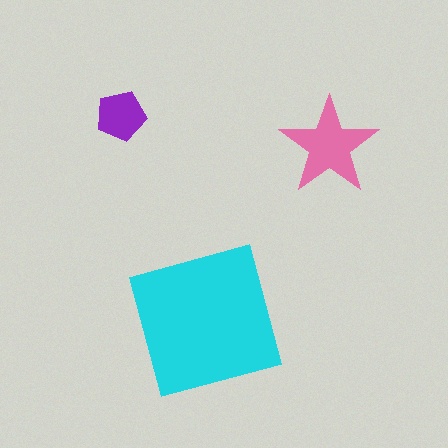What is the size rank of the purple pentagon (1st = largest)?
3rd.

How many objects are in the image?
There are 3 objects in the image.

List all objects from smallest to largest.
The purple pentagon, the pink star, the cyan square.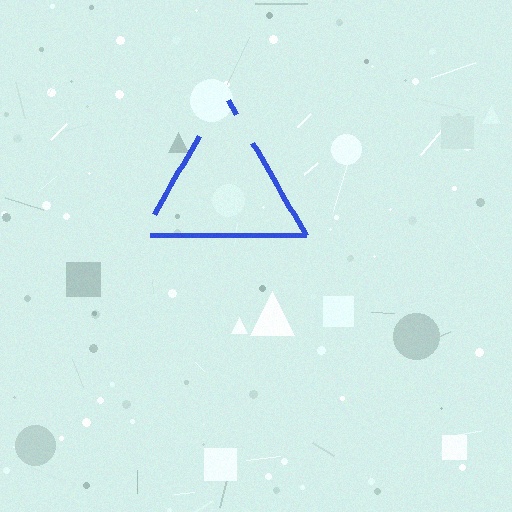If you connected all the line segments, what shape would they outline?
They would outline a triangle.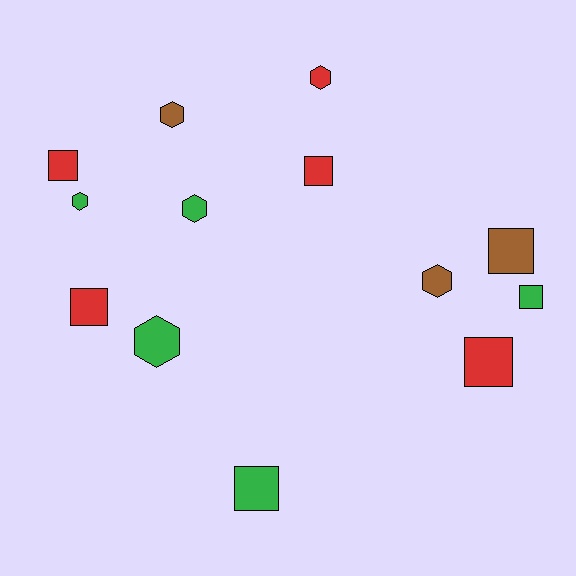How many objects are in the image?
There are 13 objects.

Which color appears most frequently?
Green, with 5 objects.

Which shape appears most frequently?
Square, with 7 objects.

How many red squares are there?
There are 4 red squares.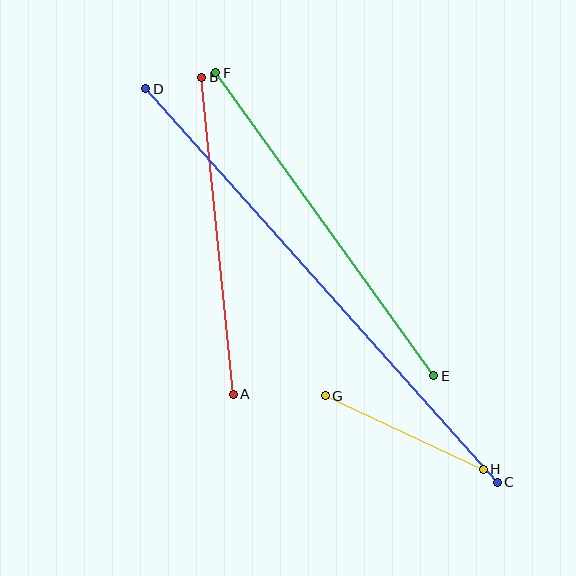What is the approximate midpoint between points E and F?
The midpoint is at approximately (325, 224) pixels.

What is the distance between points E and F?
The distance is approximately 373 pixels.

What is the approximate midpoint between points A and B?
The midpoint is at approximately (218, 236) pixels.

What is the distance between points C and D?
The distance is approximately 528 pixels.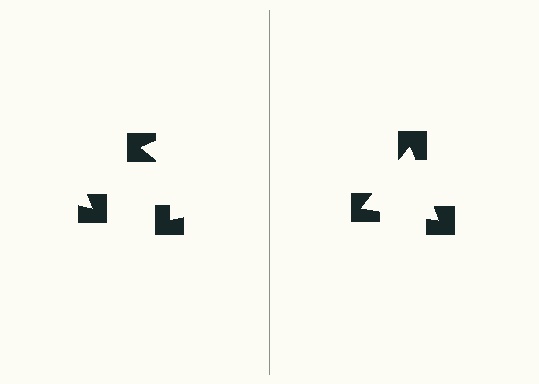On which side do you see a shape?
An illusory triangle appears on the right side. On the left side the wedge cuts are rotated, so no coherent shape forms.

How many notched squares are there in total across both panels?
6 — 3 on each side.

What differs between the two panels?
The notched squares are positioned identically on both sides; only the wedge orientations differ. On the right they align to a triangle; on the left they are misaligned.